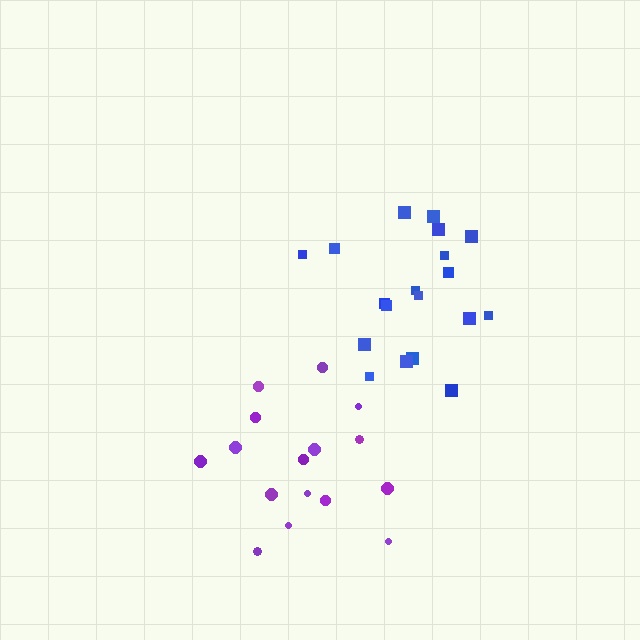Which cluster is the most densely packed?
Purple.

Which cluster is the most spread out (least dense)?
Blue.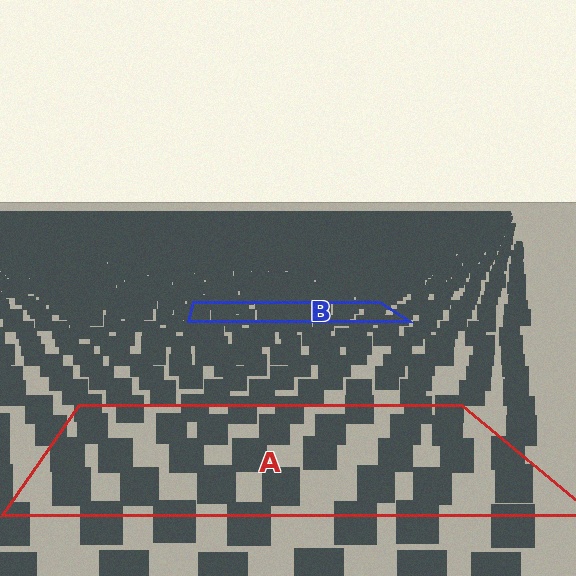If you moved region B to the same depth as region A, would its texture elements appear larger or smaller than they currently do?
They would appear larger. At a closer depth, the same texture elements are projected at a bigger on-screen size.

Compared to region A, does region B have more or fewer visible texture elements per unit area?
Region B has more texture elements per unit area — they are packed more densely because it is farther away.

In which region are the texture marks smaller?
The texture marks are smaller in region B, because it is farther away.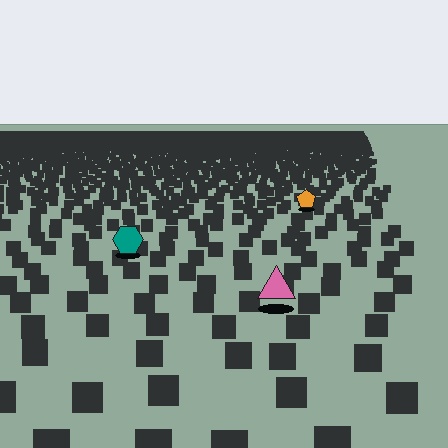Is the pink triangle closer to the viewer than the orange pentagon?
Yes. The pink triangle is closer — you can tell from the texture gradient: the ground texture is coarser near it.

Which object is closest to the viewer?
The pink triangle is closest. The texture marks near it are larger and more spread out.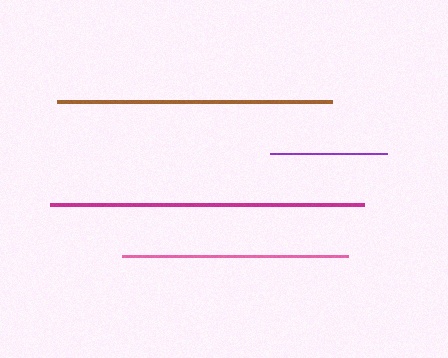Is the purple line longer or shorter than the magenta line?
The magenta line is longer than the purple line.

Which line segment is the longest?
The magenta line is the longest at approximately 314 pixels.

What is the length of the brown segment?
The brown segment is approximately 275 pixels long.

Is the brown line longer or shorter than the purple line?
The brown line is longer than the purple line.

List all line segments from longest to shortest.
From longest to shortest: magenta, brown, pink, purple.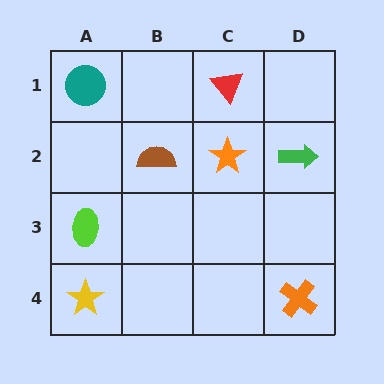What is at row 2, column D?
A green arrow.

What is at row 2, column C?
An orange star.